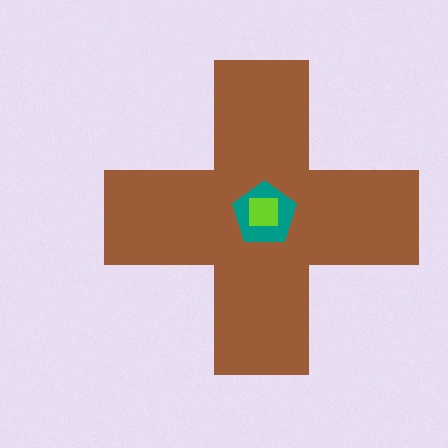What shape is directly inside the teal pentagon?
The lime square.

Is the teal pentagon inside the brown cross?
Yes.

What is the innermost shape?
The lime square.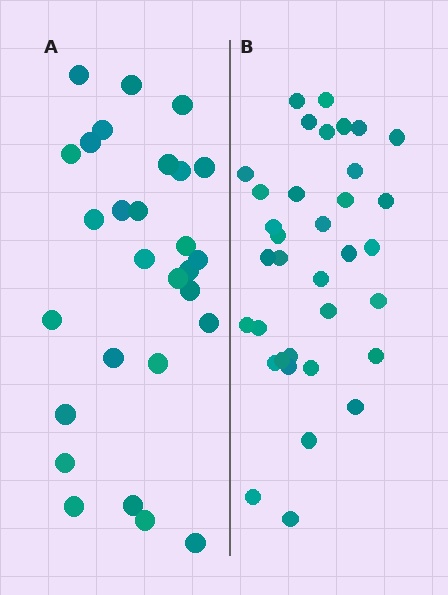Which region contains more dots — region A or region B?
Region B (the right region) has more dots.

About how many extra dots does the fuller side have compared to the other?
Region B has roughly 8 or so more dots than region A.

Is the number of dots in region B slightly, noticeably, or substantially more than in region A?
Region B has noticeably more, but not dramatically so. The ratio is roughly 1.2 to 1.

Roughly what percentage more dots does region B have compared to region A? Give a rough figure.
About 25% more.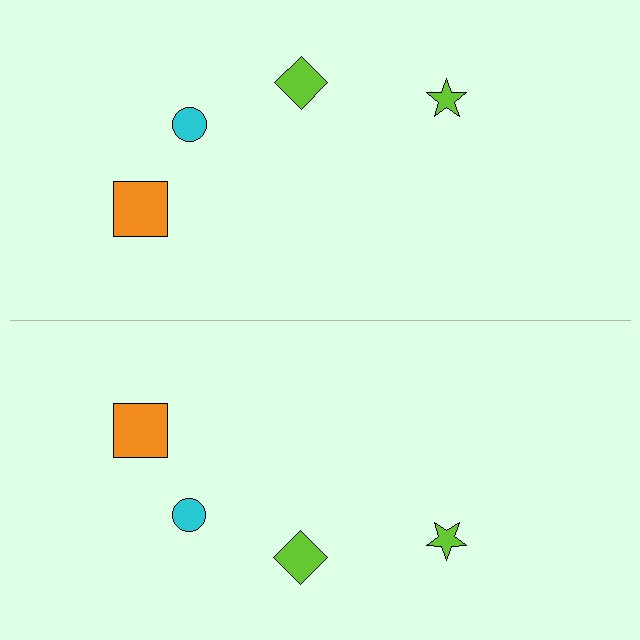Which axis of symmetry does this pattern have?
The pattern has a horizontal axis of symmetry running through the center of the image.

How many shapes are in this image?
There are 8 shapes in this image.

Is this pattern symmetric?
Yes, this pattern has bilateral (reflection) symmetry.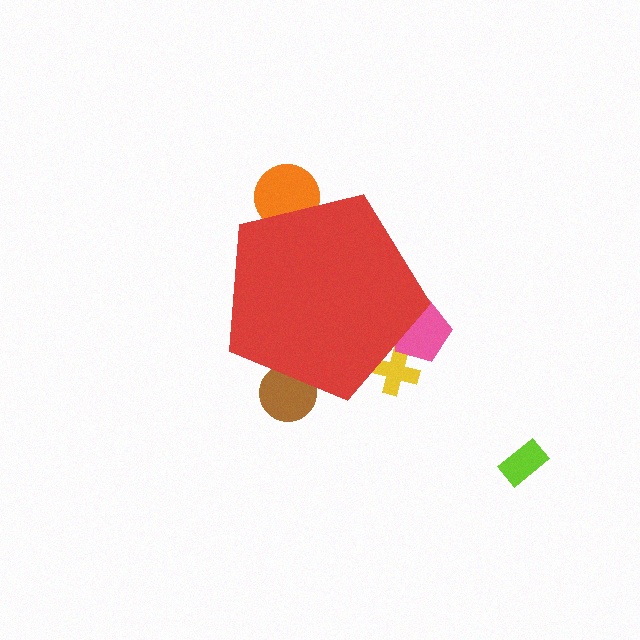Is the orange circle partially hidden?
Yes, the orange circle is partially hidden behind the red pentagon.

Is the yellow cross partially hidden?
Yes, the yellow cross is partially hidden behind the red pentagon.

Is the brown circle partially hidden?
Yes, the brown circle is partially hidden behind the red pentagon.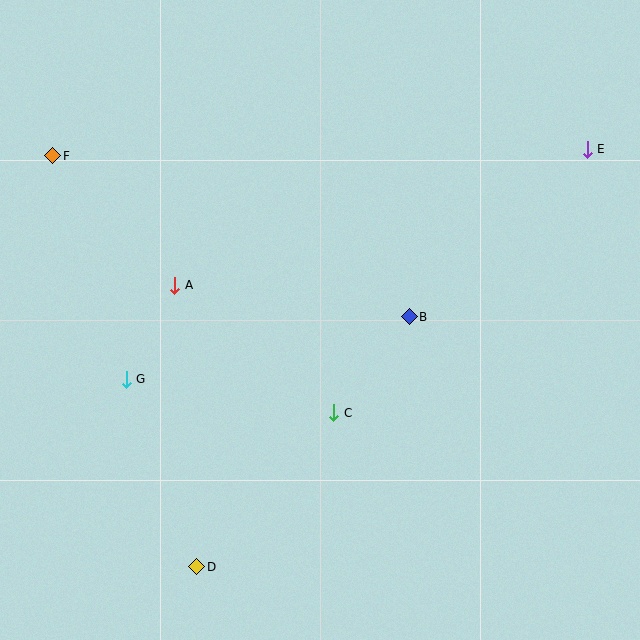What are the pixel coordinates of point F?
Point F is at (53, 156).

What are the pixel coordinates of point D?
Point D is at (197, 567).